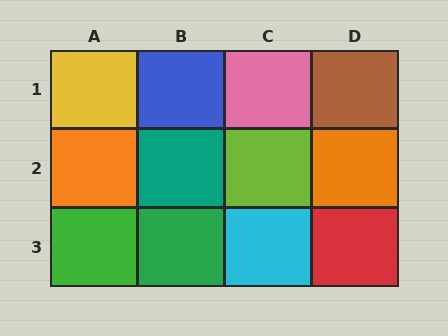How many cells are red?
1 cell is red.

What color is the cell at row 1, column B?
Blue.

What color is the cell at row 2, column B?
Teal.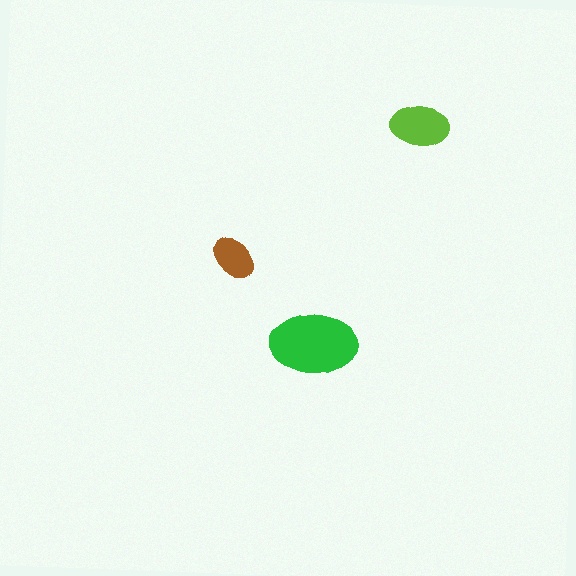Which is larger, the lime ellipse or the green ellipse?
The green one.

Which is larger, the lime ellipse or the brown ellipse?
The lime one.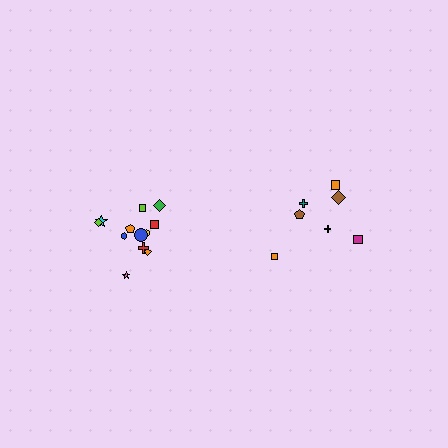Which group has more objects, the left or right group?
The left group.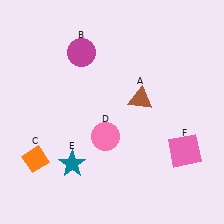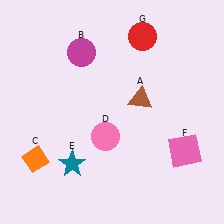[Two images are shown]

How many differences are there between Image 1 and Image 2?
There is 1 difference between the two images.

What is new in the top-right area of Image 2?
A red circle (G) was added in the top-right area of Image 2.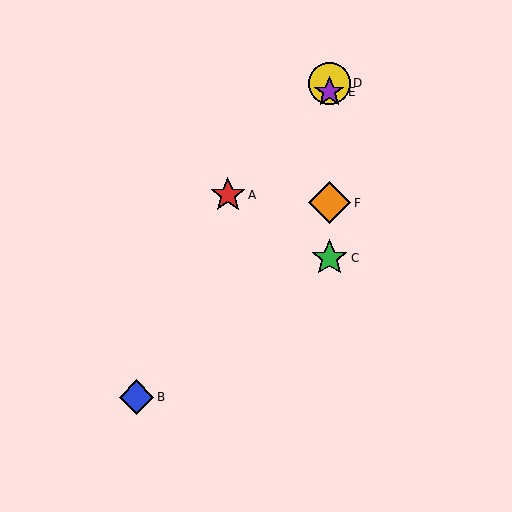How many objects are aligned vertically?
4 objects (C, D, E, F) are aligned vertically.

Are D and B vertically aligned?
No, D is at x≈329 and B is at x≈137.